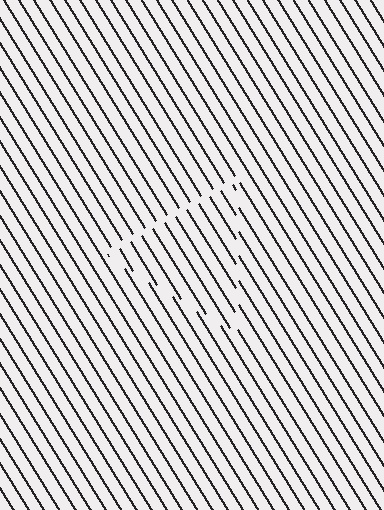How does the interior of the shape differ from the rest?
The interior of the shape contains the same grating, shifted by half a period — the contour is defined by the phase discontinuity where line-ends from the inner and outer gratings abut.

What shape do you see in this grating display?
An illusory triangle. The interior of the shape contains the same grating, shifted by half a period — the contour is defined by the phase discontinuity where line-ends from the inner and outer gratings abut.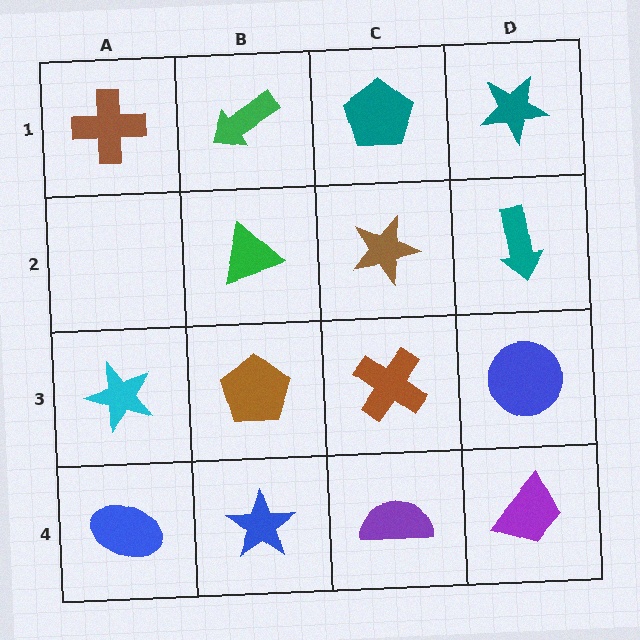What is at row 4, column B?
A blue star.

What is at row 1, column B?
A green arrow.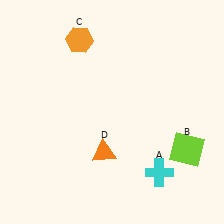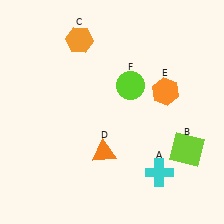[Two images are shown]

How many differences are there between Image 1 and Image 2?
There are 2 differences between the two images.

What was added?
An orange hexagon (E), a lime circle (F) were added in Image 2.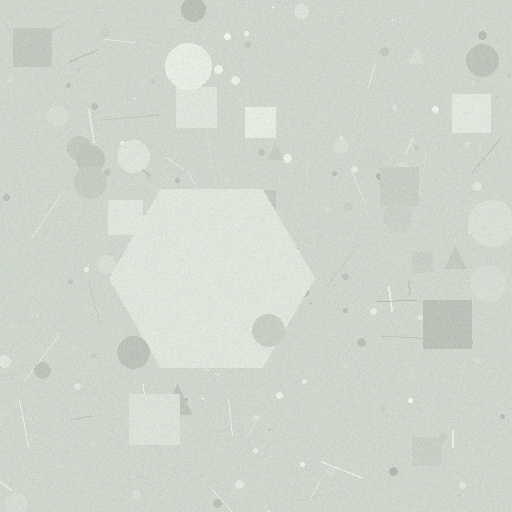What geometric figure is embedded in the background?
A hexagon is embedded in the background.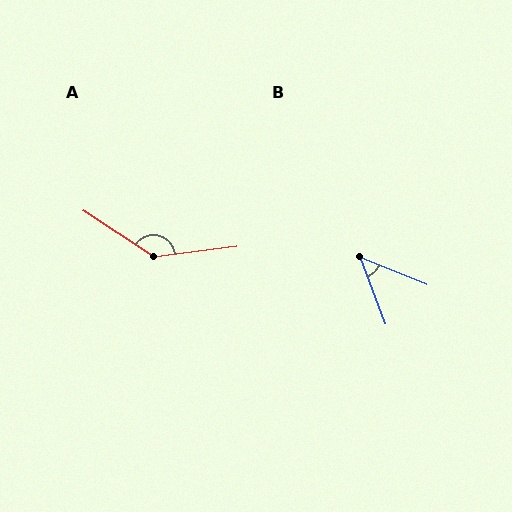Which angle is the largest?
A, at approximately 139 degrees.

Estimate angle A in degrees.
Approximately 139 degrees.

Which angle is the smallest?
B, at approximately 47 degrees.